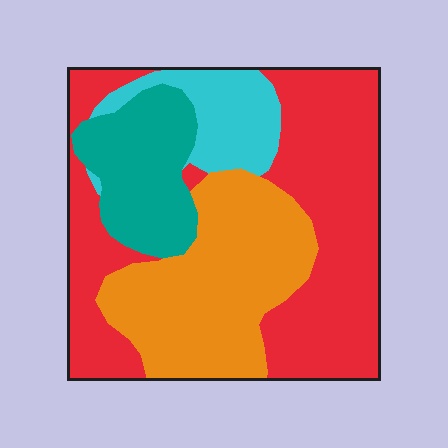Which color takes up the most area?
Red, at roughly 45%.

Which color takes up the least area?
Cyan, at roughly 10%.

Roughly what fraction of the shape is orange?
Orange covers 29% of the shape.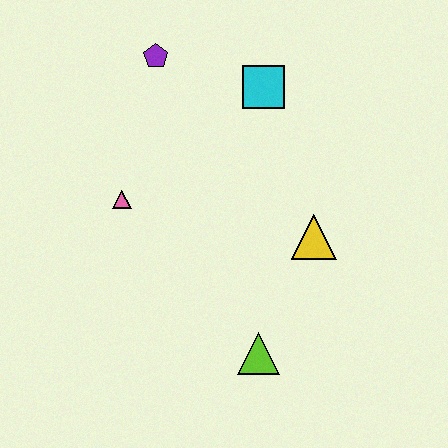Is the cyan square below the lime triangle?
No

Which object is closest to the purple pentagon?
The cyan square is closest to the purple pentagon.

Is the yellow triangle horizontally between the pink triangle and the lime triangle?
No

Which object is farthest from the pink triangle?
The lime triangle is farthest from the pink triangle.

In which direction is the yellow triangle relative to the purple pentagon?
The yellow triangle is below the purple pentagon.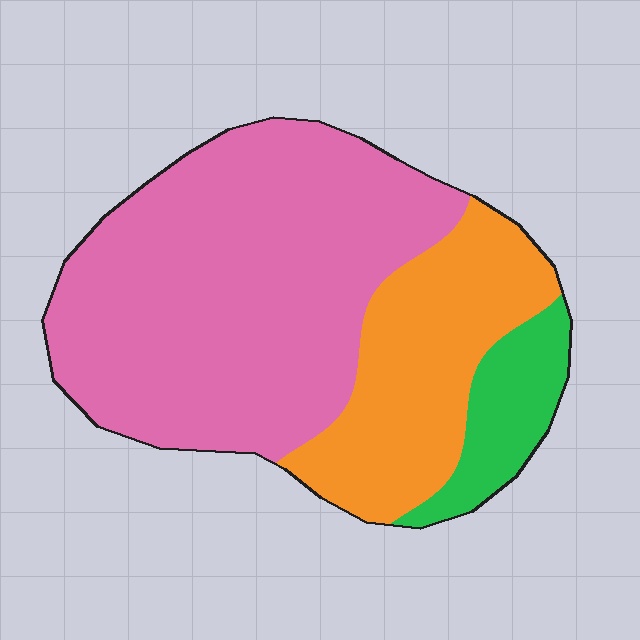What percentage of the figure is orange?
Orange covers roughly 25% of the figure.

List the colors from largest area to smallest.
From largest to smallest: pink, orange, green.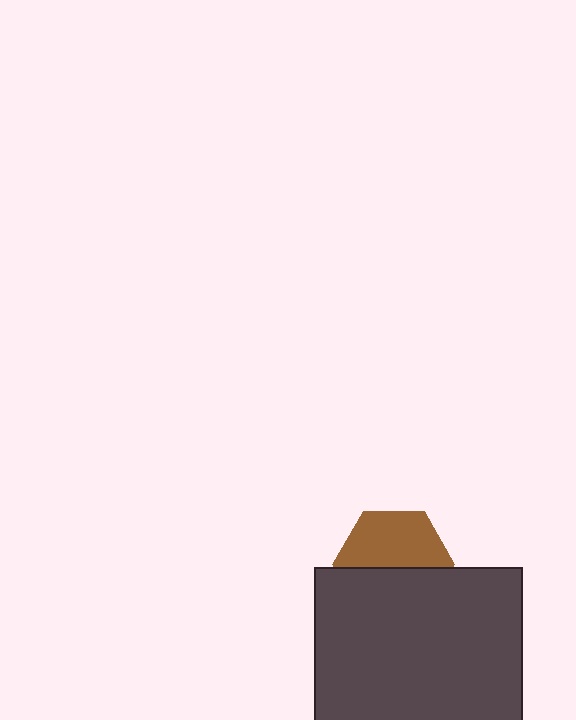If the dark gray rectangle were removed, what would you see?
You would see the complete brown hexagon.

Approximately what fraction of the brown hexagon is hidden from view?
Roughly 46% of the brown hexagon is hidden behind the dark gray rectangle.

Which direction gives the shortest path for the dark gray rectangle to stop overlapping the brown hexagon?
Moving down gives the shortest separation.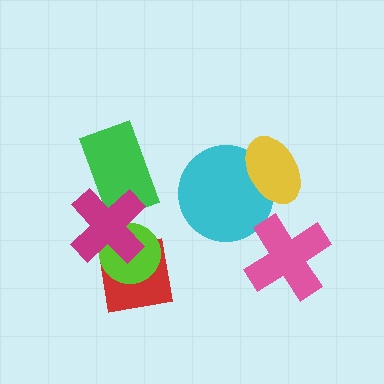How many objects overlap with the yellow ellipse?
1 object overlaps with the yellow ellipse.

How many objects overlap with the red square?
2 objects overlap with the red square.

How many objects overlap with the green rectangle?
1 object overlaps with the green rectangle.